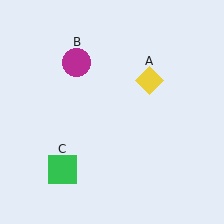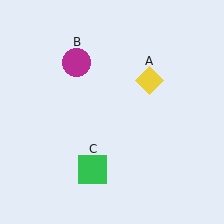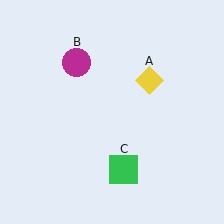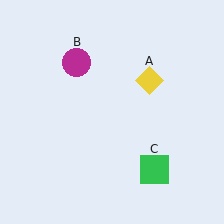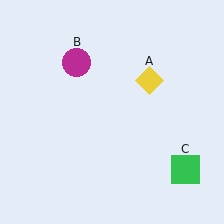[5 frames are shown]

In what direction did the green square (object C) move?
The green square (object C) moved right.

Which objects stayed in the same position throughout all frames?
Yellow diamond (object A) and magenta circle (object B) remained stationary.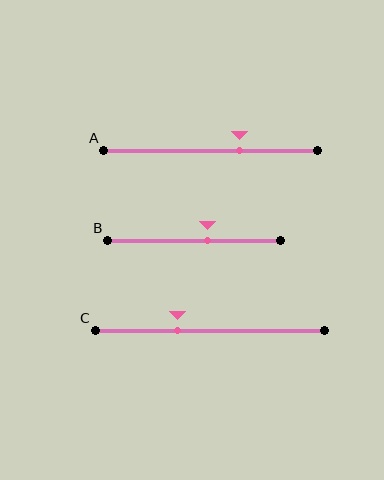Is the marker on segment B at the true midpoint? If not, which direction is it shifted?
No, the marker on segment B is shifted to the right by about 8% of the segment length.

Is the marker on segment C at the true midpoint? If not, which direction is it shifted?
No, the marker on segment C is shifted to the left by about 14% of the segment length.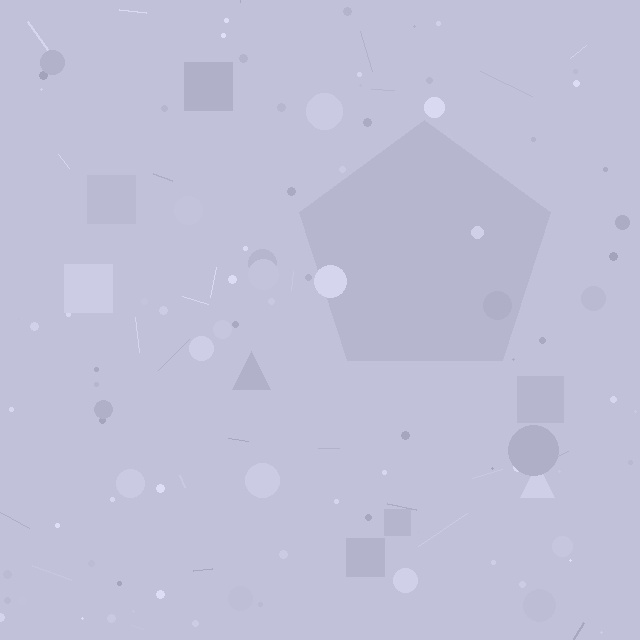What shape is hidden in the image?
A pentagon is hidden in the image.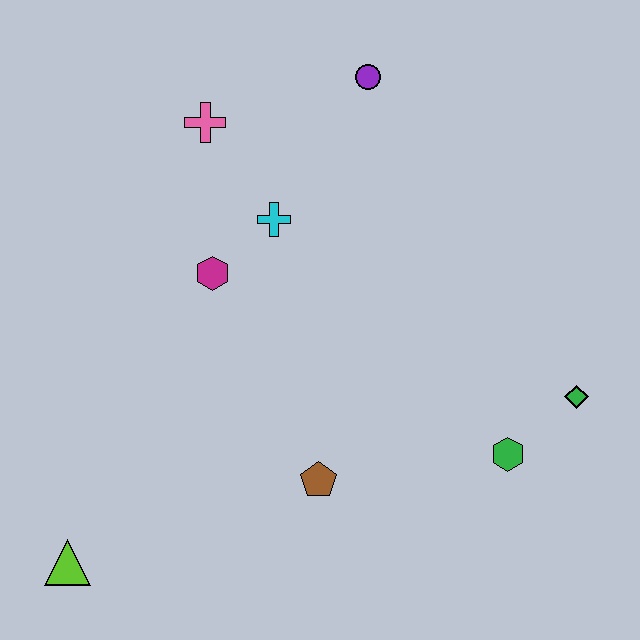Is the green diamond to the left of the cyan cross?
No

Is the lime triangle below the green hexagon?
Yes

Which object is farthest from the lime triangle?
The purple circle is farthest from the lime triangle.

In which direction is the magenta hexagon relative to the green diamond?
The magenta hexagon is to the left of the green diamond.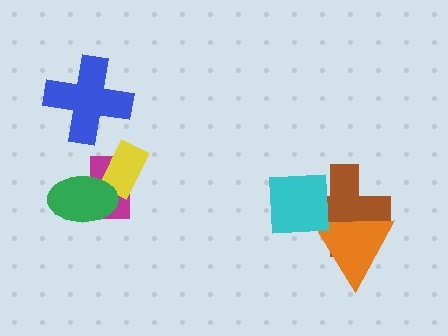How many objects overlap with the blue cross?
0 objects overlap with the blue cross.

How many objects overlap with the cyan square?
1 object overlaps with the cyan square.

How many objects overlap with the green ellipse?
2 objects overlap with the green ellipse.